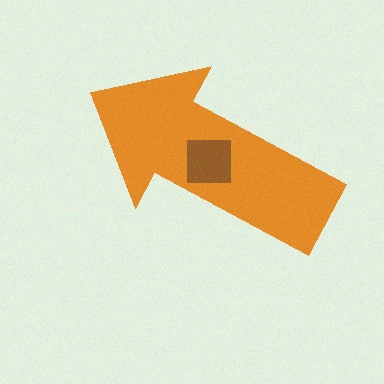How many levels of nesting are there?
2.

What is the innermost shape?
The brown square.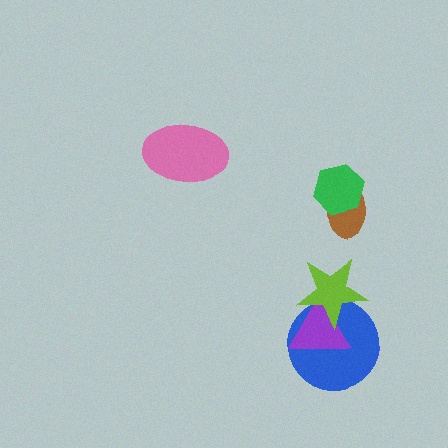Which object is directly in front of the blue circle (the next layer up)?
The purple triangle is directly in front of the blue circle.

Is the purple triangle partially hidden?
Yes, it is partially covered by another shape.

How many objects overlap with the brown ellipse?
1 object overlaps with the brown ellipse.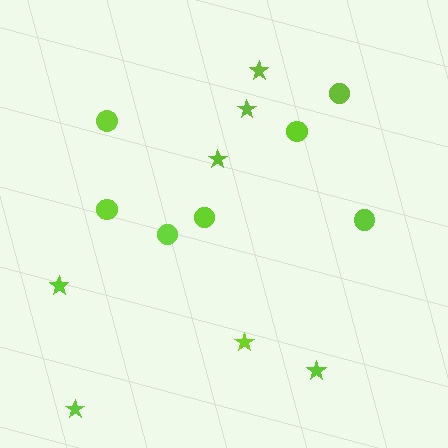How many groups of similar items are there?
There are 2 groups: one group of stars (7) and one group of circles (7).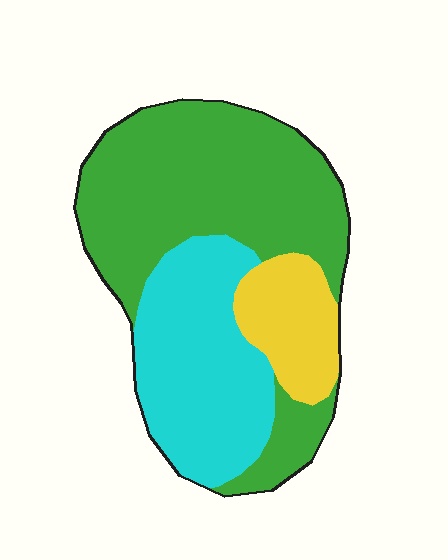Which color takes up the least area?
Yellow, at roughly 15%.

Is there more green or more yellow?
Green.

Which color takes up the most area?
Green, at roughly 55%.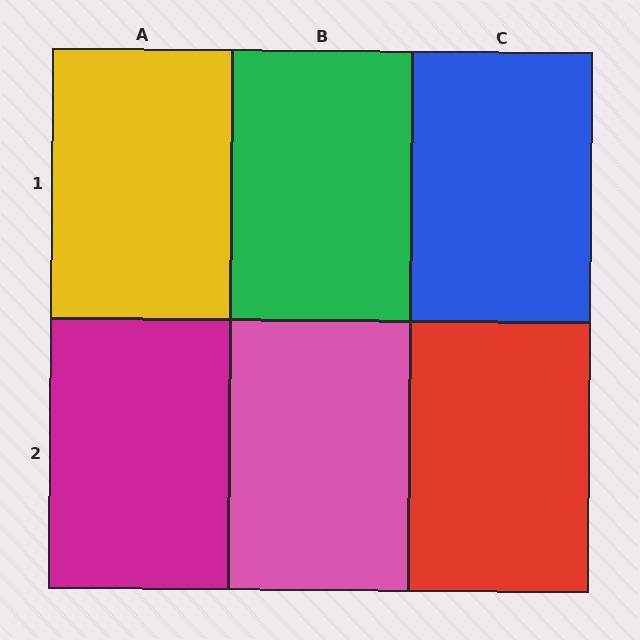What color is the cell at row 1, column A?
Yellow.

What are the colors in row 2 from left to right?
Magenta, pink, red.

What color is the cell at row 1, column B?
Green.